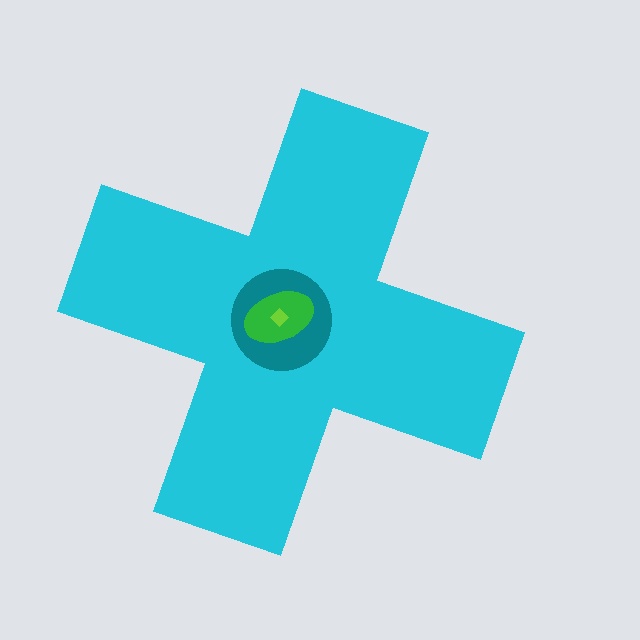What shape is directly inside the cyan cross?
The teal circle.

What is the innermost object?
The lime diamond.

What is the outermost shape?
The cyan cross.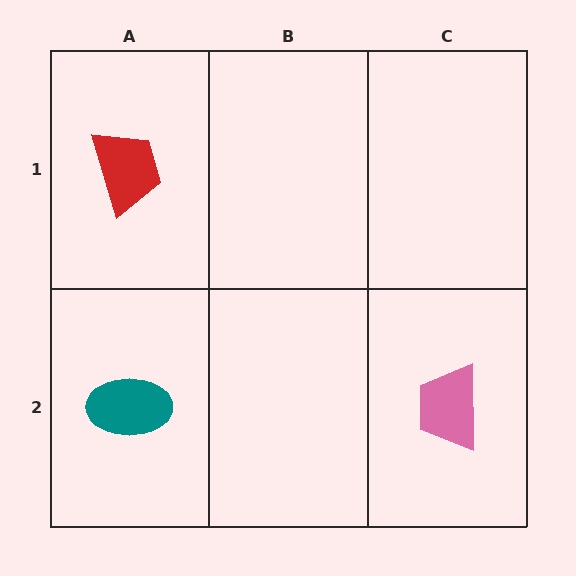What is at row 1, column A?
A red trapezoid.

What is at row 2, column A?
A teal ellipse.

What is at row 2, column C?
A pink trapezoid.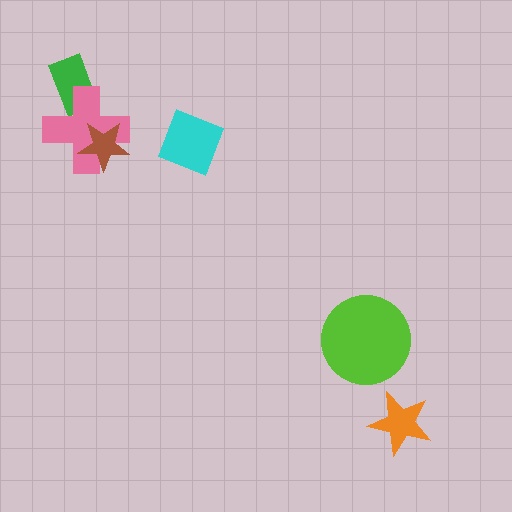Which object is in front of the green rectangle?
The pink cross is in front of the green rectangle.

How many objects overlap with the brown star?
1 object overlaps with the brown star.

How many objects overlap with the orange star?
0 objects overlap with the orange star.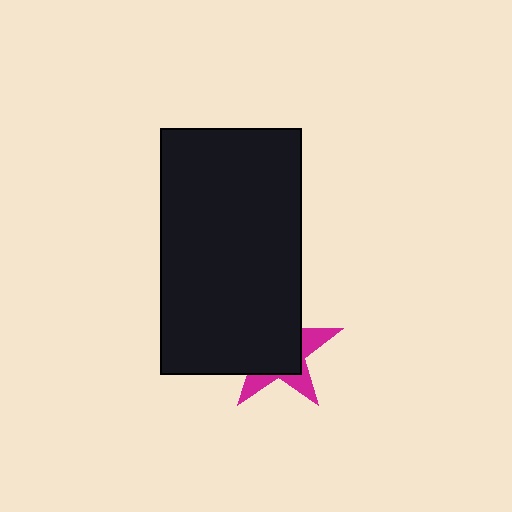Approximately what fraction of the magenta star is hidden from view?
Roughly 67% of the magenta star is hidden behind the black rectangle.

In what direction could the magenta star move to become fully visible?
The magenta star could move toward the lower-right. That would shift it out from behind the black rectangle entirely.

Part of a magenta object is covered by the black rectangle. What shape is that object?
It is a star.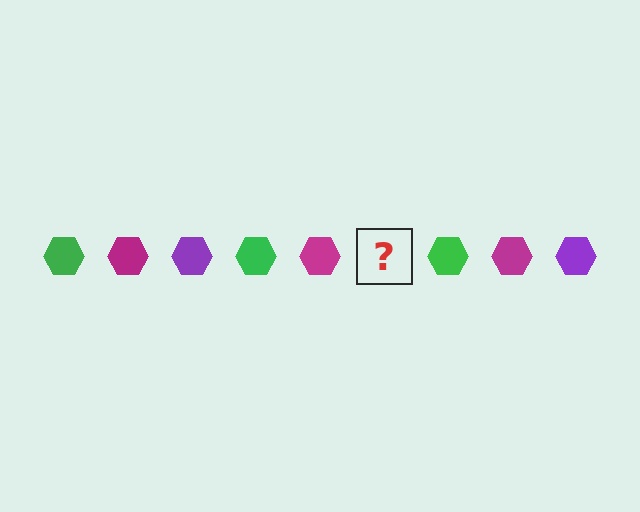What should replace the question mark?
The question mark should be replaced with a purple hexagon.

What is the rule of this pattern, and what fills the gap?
The rule is that the pattern cycles through green, magenta, purple hexagons. The gap should be filled with a purple hexagon.